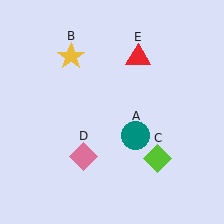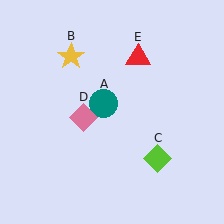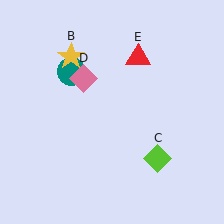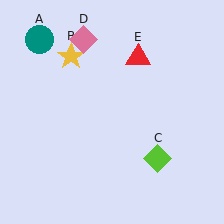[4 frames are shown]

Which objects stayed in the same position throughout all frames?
Yellow star (object B) and lime diamond (object C) and red triangle (object E) remained stationary.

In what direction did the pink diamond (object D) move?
The pink diamond (object D) moved up.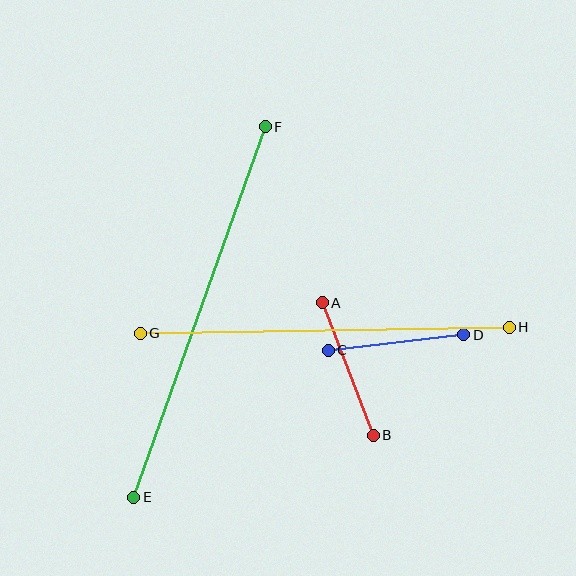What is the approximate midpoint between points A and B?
The midpoint is at approximately (348, 369) pixels.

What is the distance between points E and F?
The distance is approximately 393 pixels.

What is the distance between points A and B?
The distance is approximately 142 pixels.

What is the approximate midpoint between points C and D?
The midpoint is at approximately (396, 343) pixels.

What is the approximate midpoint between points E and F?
The midpoint is at approximately (200, 312) pixels.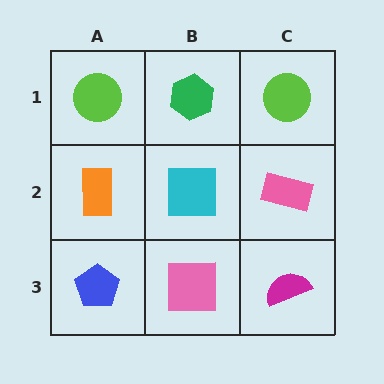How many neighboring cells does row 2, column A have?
3.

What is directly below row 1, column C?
A pink rectangle.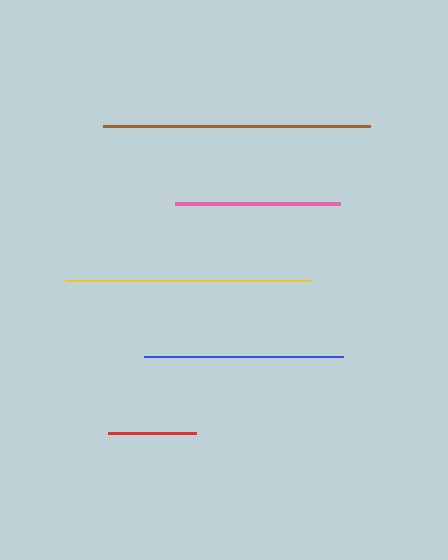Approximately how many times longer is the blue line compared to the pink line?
The blue line is approximately 1.2 times the length of the pink line.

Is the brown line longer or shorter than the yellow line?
The brown line is longer than the yellow line.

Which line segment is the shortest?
The red line is the shortest at approximately 88 pixels.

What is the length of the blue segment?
The blue segment is approximately 199 pixels long.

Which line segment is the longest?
The brown line is the longest at approximately 268 pixels.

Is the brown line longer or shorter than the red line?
The brown line is longer than the red line.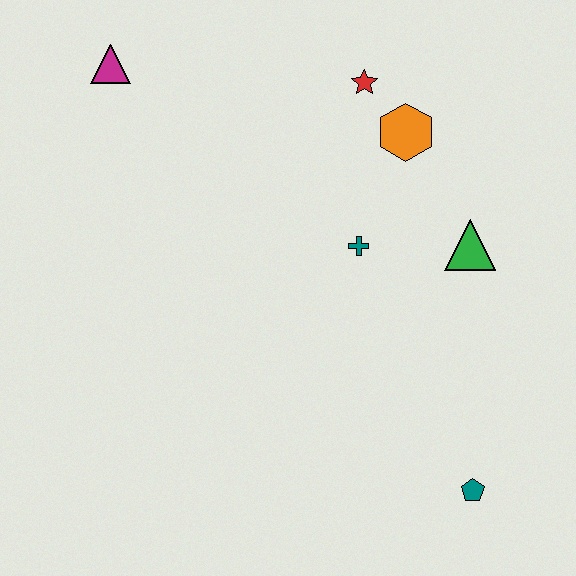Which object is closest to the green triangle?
The teal cross is closest to the green triangle.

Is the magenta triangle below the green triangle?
No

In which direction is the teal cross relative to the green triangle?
The teal cross is to the left of the green triangle.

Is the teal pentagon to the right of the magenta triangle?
Yes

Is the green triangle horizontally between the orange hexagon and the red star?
No